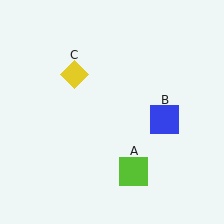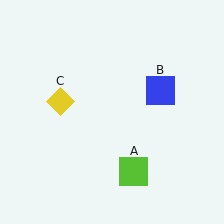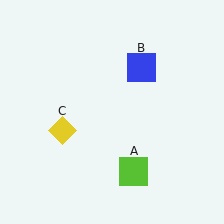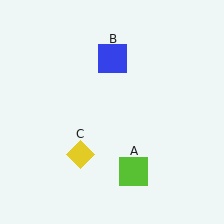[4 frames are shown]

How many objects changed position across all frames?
2 objects changed position: blue square (object B), yellow diamond (object C).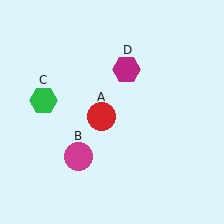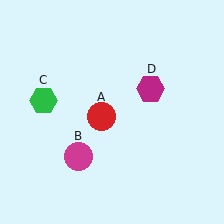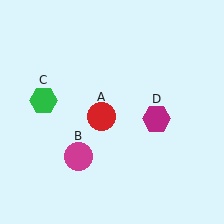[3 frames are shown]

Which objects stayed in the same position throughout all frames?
Red circle (object A) and magenta circle (object B) and green hexagon (object C) remained stationary.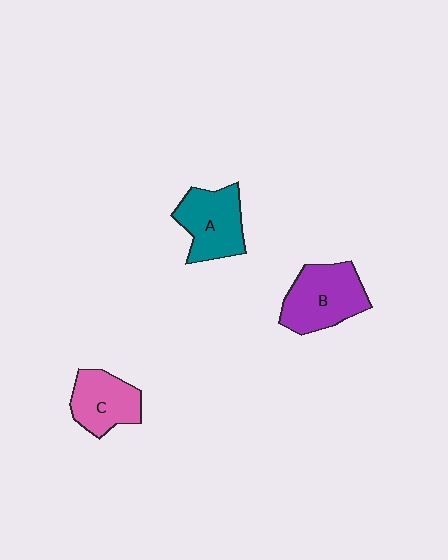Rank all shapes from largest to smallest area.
From largest to smallest: B (purple), A (teal), C (pink).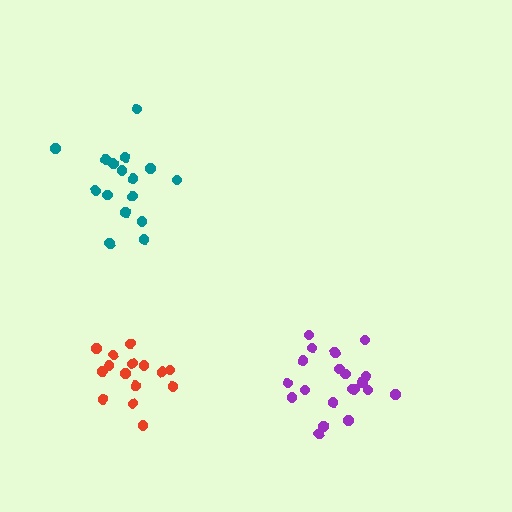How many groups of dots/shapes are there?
There are 3 groups.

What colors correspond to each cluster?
The clusters are colored: purple, red, teal.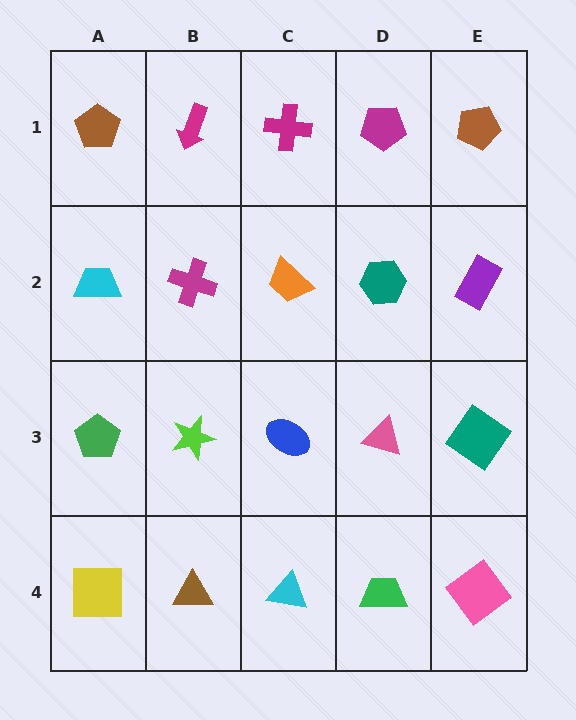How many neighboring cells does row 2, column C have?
4.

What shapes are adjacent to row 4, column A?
A green pentagon (row 3, column A), a brown triangle (row 4, column B).